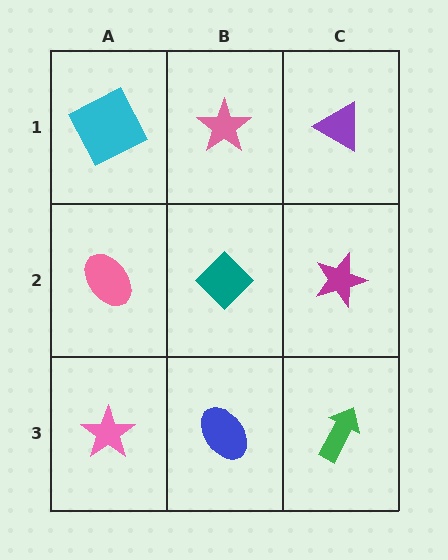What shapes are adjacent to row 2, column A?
A cyan square (row 1, column A), a pink star (row 3, column A), a teal diamond (row 2, column B).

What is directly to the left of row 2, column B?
A pink ellipse.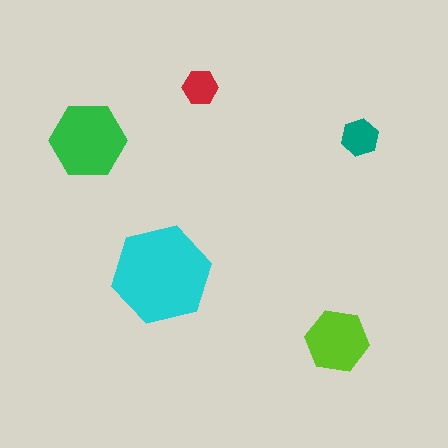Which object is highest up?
The red hexagon is topmost.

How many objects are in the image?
There are 5 objects in the image.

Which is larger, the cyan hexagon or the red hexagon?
The cyan one.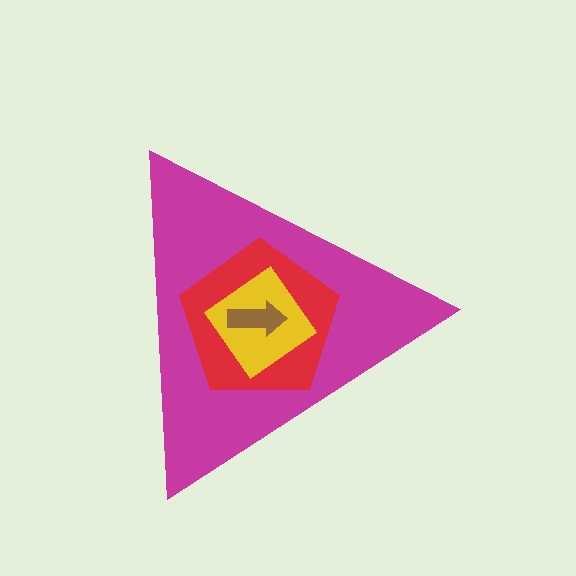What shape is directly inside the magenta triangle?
The red pentagon.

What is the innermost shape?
The brown arrow.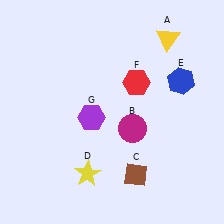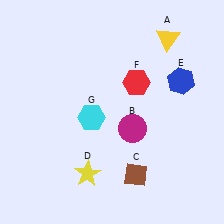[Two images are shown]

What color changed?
The hexagon (G) changed from purple in Image 1 to cyan in Image 2.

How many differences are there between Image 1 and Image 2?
There is 1 difference between the two images.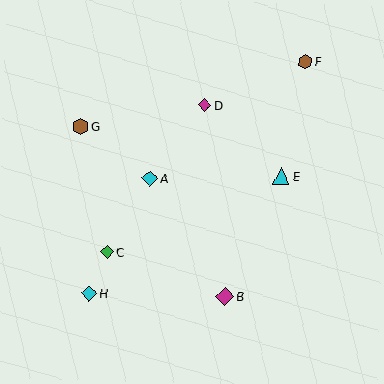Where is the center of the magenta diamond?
The center of the magenta diamond is at (225, 297).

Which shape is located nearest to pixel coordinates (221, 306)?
The magenta diamond (labeled B) at (225, 297) is nearest to that location.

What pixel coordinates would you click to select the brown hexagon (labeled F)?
Click at (305, 61) to select the brown hexagon F.